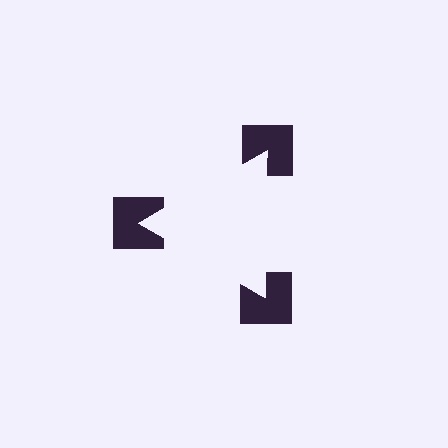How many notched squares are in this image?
There are 3 — one at each vertex of the illusory triangle.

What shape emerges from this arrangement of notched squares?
An illusory triangle — its edges are inferred from the aligned wedge cuts in the notched squares, not physically drawn.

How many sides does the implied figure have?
3 sides.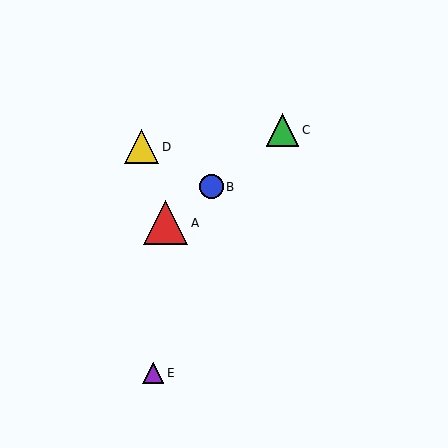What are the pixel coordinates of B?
Object B is at (212, 187).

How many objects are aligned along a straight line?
3 objects (A, B, C) are aligned along a straight line.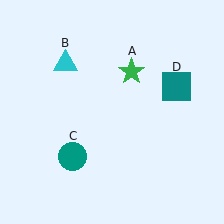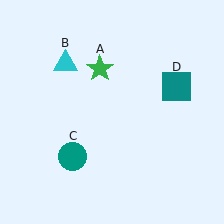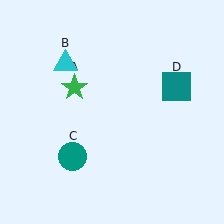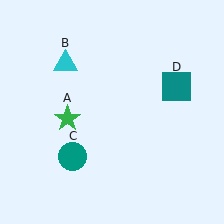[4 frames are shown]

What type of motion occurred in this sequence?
The green star (object A) rotated counterclockwise around the center of the scene.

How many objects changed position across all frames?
1 object changed position: green star (object A).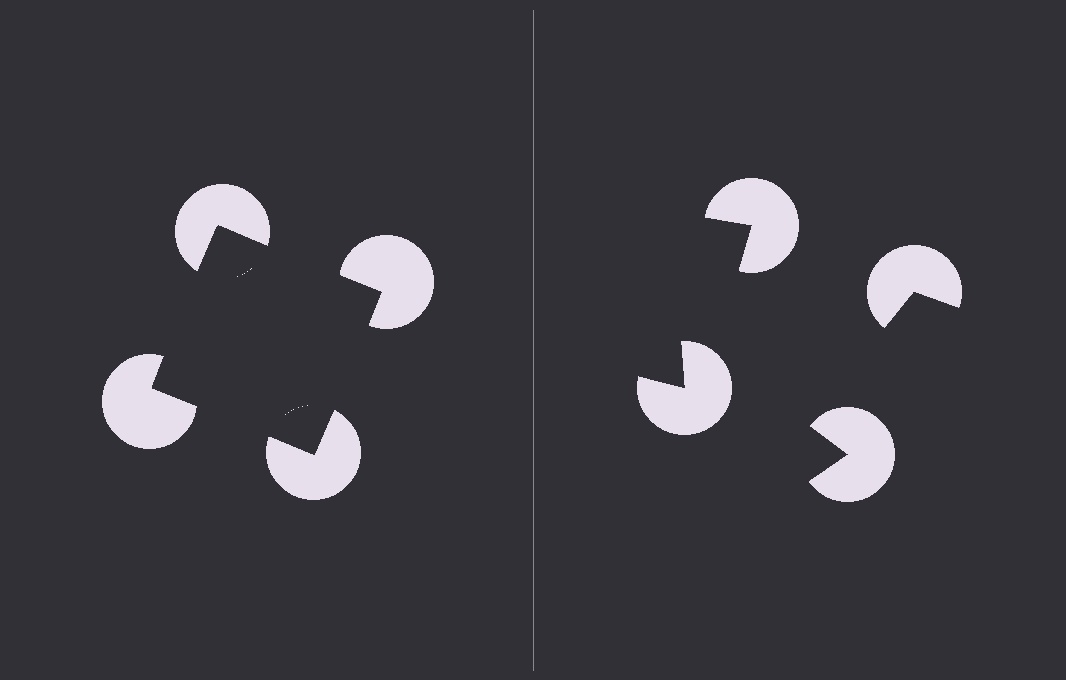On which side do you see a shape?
An illusory square appears on the left side. On the right side the wedge cuts are rotated, so no coherent shape forms.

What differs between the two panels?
The pac-man discs are positioned identically on both sides; only the wedge orientations differ. On the left they align to a square; on the right they are misaligned.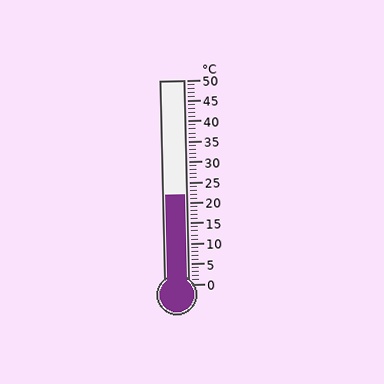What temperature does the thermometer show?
The thermometer shows approximately 22°C.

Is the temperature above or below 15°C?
The temperature is above 15°C.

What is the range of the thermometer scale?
The thermometer scale ranges from 0°C to 50°C.